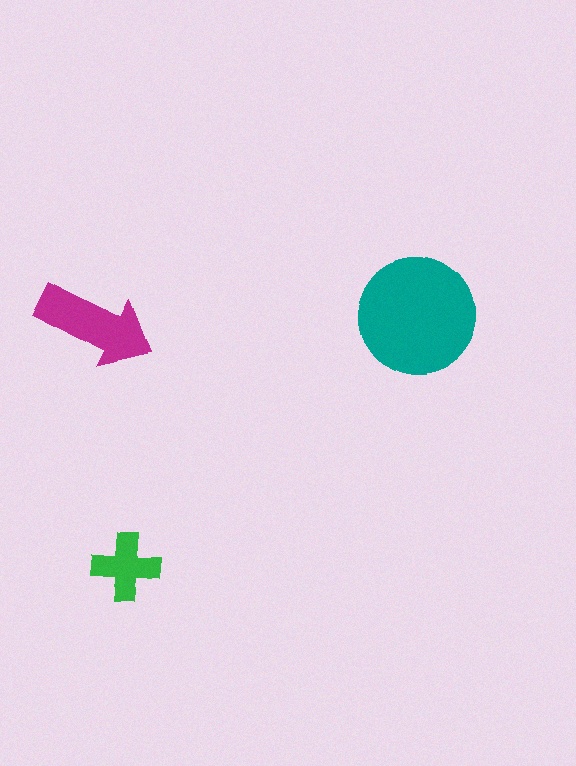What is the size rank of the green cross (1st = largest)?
3rd.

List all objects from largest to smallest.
The teal circle, the magenta arrow, the green cross.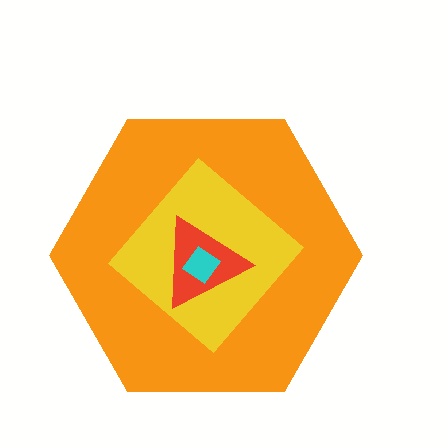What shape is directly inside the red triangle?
The cyan diamond.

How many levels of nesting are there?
4.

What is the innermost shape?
The cyan diamond.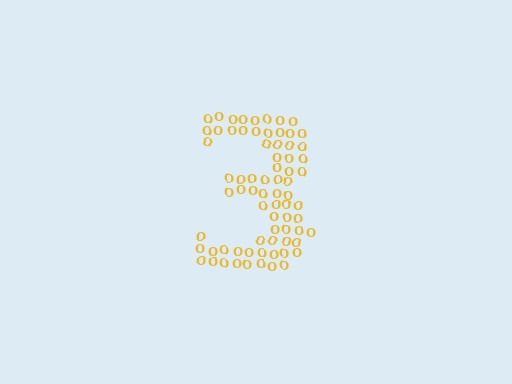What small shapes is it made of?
It is made of small letter O's.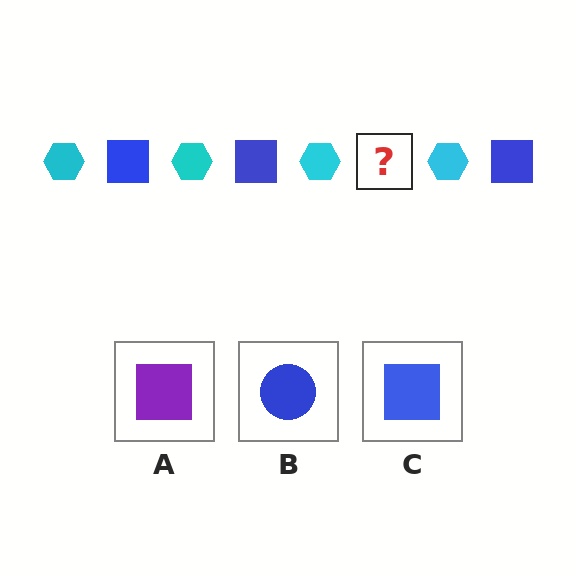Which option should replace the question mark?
Option C.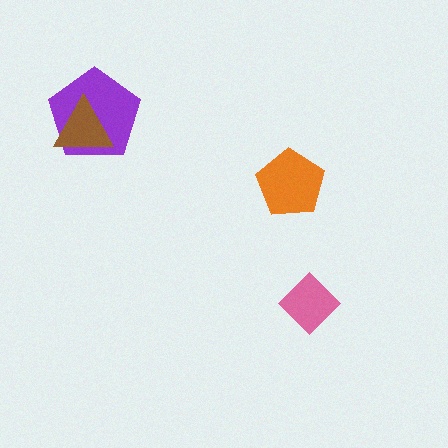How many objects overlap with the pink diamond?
0 objects overlap with the pink diamond.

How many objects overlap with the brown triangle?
1 object overlaps with the brown triangle.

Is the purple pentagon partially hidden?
Yes, it is partially covered by another shape.